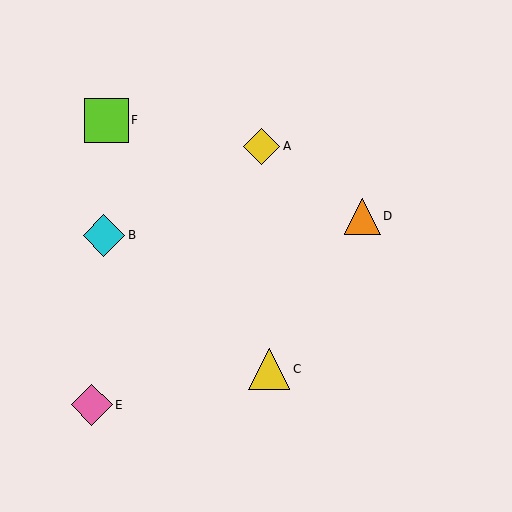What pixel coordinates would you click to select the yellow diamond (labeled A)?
Click at (262, 146) to select the yellow diamond A.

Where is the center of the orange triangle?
The center of the orange triangle is at (362, 216).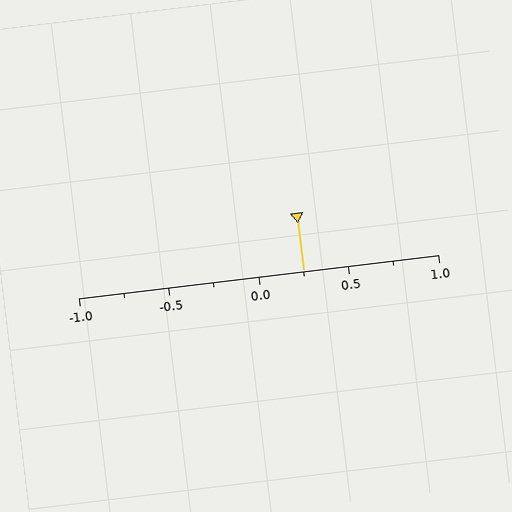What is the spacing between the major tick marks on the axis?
The major ticks are spaced 0.5 apart.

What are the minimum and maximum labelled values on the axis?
The axis runs from -1.0 to 1.0.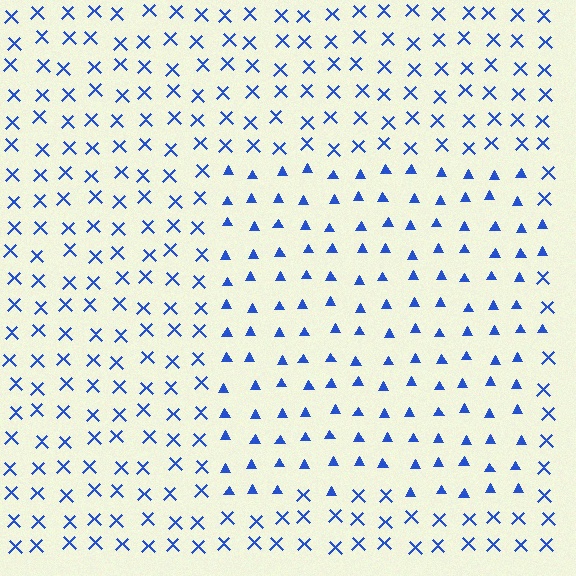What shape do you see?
I see a rectangle.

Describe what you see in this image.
The image is filled with small blue elements arranged in a uniform grid. A rectangle-shaped region contains triangles, while the surrounding area contains X marks. The boundary is defined purely by the change in element shape.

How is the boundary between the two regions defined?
The boundary is defined by a change in element shape: triangles inside vs. X marks outside. All elements share the same color and spacing.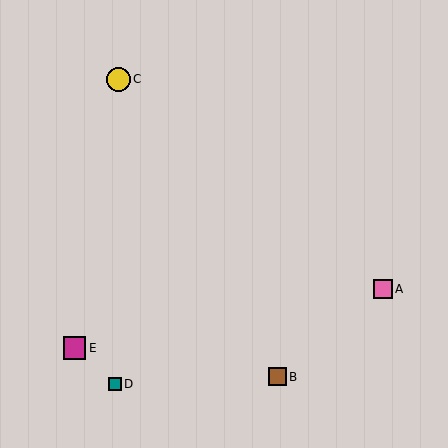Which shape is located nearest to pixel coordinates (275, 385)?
The brown square (labeled B) at (277, 377) is nearest to that location.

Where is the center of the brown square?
The center of the brown square is at (277, 377).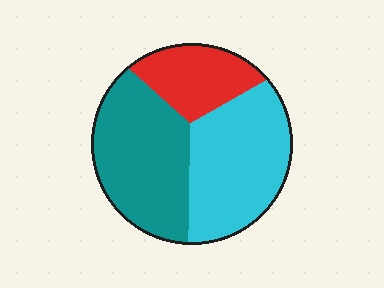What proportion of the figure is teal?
Teal takes up about two fifths (2/5) of the figure.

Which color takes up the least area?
Red, at roughly 20%.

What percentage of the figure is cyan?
Cyan covers 40% of the figure.